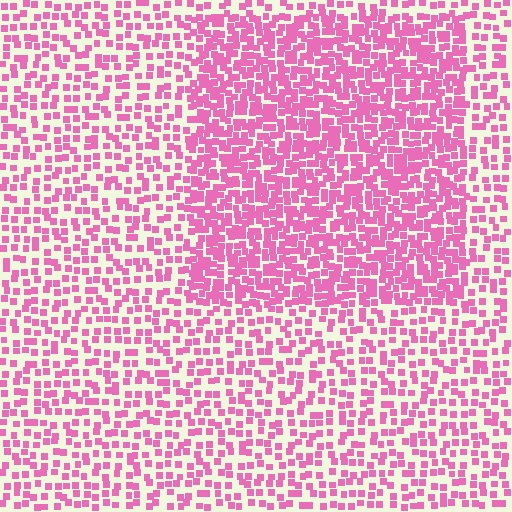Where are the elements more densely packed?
The elements are more densely packed inside the rectangle boundary.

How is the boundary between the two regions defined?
The boundary is defined by a change in element density (approximately 2.0x ratio). All elements are the same color, size, and shape.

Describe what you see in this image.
The image contains small pink elements arranged at two different densities. A rectangle-shaped region is visible where the elements are more densely packed than the surrounding area.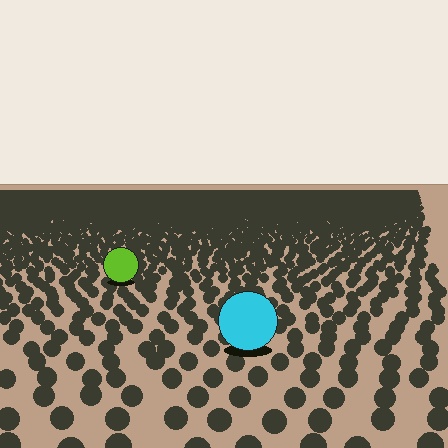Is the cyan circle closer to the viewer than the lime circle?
Yes. The cyan circle is closer — you can tell from the texture gradient: the ground texture is coarser near it.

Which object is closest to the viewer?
The cyan circle is closest. The texture marks near it are larger and more spread out.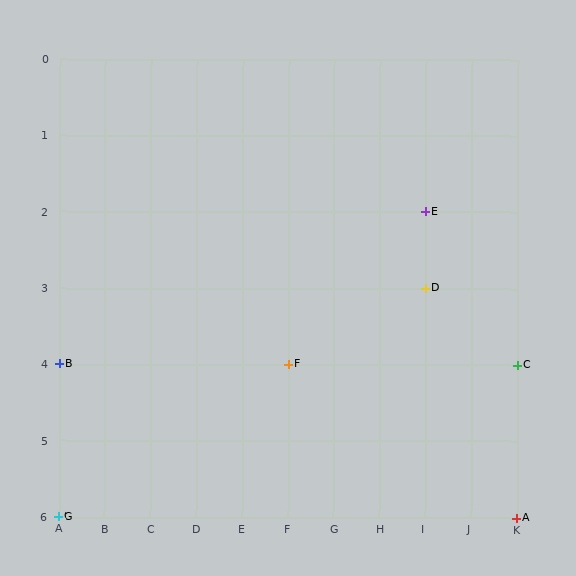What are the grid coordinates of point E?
Point E is at grid coordinates (I, 2).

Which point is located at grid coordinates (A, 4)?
Point B is at (A, 4).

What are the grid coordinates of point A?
Point A is at grid coordinates (K, 6).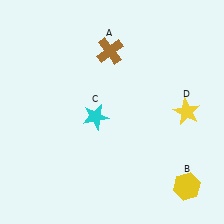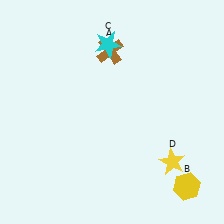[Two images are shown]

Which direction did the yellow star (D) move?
The yellow star (D) moved down.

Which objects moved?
The objects that moved are: the cyan star (C), the yellow star (D).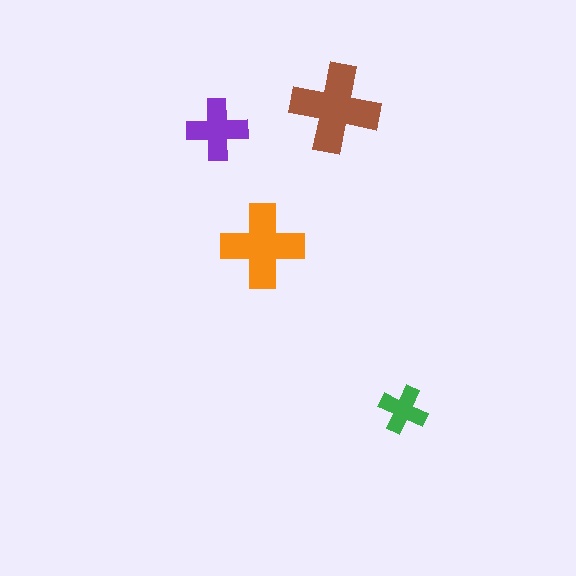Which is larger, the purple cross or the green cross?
The purple one.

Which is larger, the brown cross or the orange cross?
The brown one.